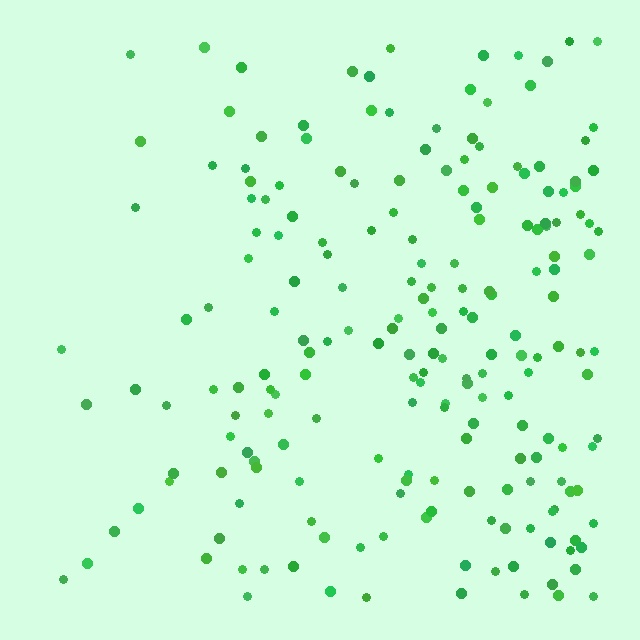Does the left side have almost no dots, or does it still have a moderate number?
Still a moderate number, just noticeably fewer than the right.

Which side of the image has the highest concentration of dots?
The right.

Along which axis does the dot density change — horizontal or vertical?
Horizontal.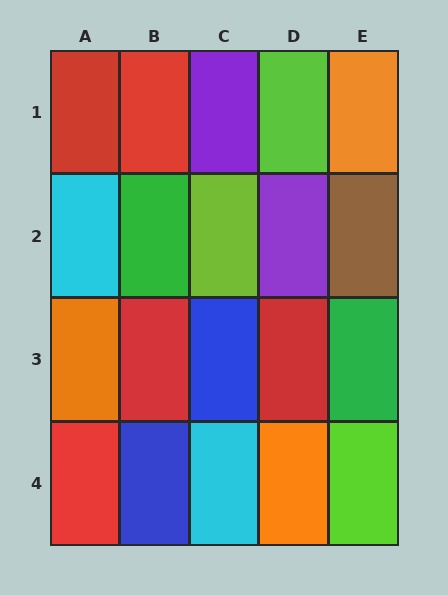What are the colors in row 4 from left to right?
Red, blue, cyan, orange, lime.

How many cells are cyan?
2 cells are cyan.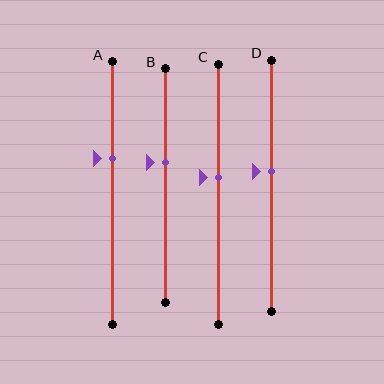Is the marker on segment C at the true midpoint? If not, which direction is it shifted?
No, the marker on segment C is shifted upward by about 6% of the segment length.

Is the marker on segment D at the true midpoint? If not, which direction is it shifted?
No, the marker on segment D is shifted upward by about 6% of the segment length.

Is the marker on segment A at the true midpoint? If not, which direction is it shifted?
No, the marker on segment A is shifted upward by about 13% of the segment length.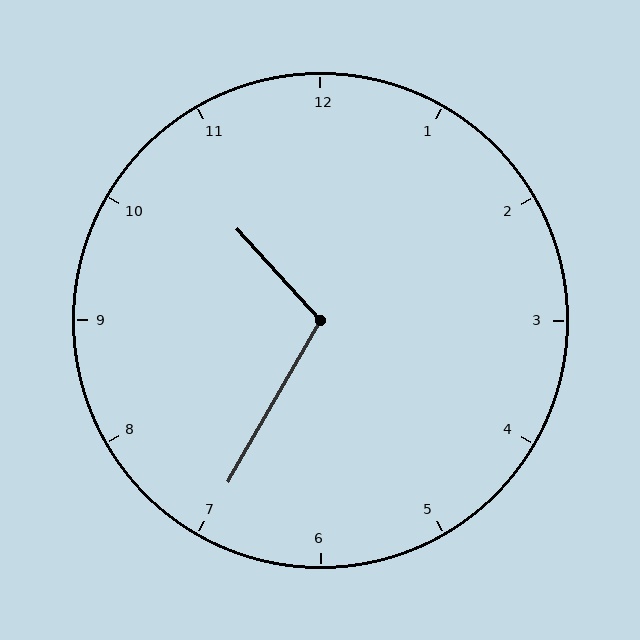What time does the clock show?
10:35.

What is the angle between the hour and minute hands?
Approximately 108 degrees.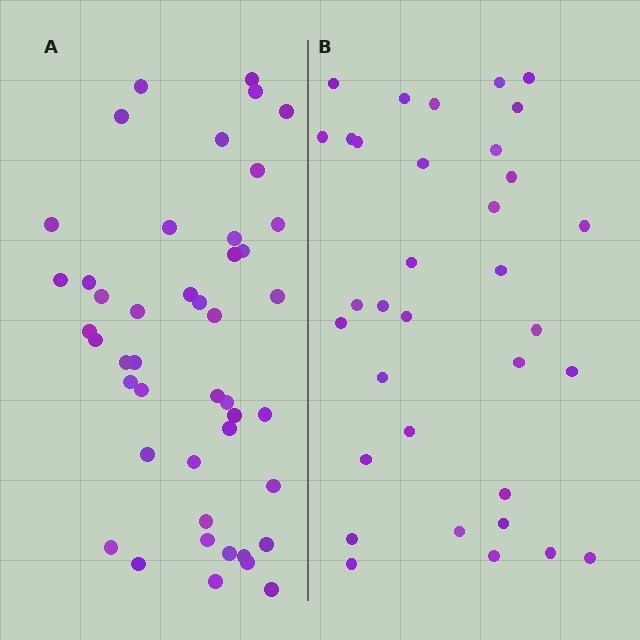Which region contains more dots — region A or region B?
Region A (the left region) has more dots.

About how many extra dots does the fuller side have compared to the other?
Region A has roughly 12 or so more dots than region B.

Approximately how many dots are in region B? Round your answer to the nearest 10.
About 30 dots. (The exact count is 34, which rounds to 30.)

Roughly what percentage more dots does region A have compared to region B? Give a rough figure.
About 30% more.